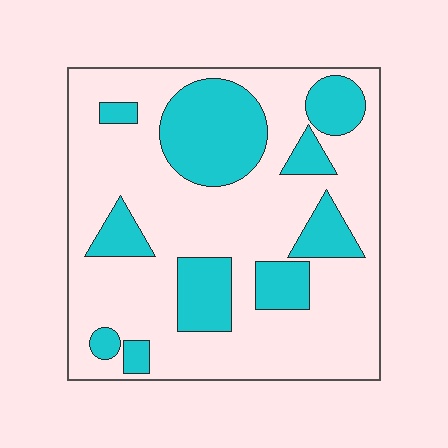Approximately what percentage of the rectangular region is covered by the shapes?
Approximately 30%.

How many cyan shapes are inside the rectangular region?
10.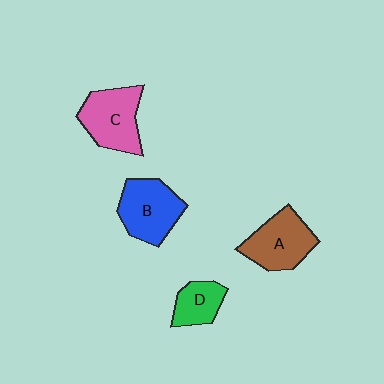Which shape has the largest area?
Shape B (blue).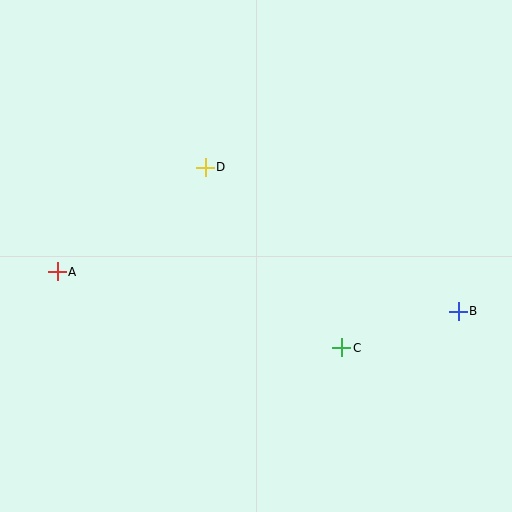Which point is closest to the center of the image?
Point D at (205, 167) is closest to the center.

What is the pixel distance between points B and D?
The distance between B and D is 291 pixels.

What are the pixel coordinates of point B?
Point B is at (458, 311).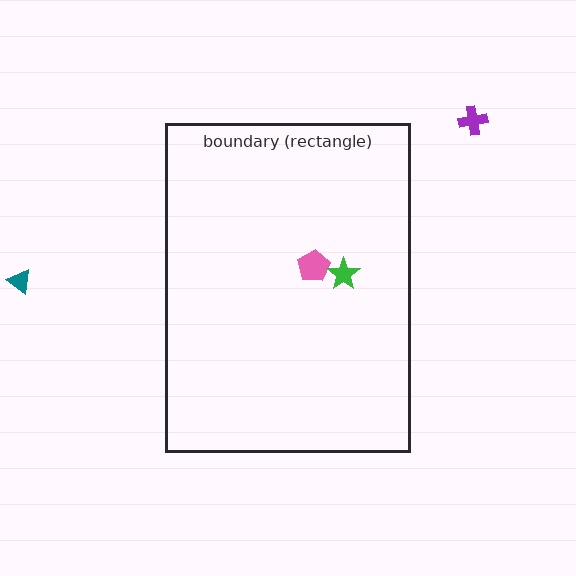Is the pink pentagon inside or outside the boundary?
Inside.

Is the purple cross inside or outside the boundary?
Outside.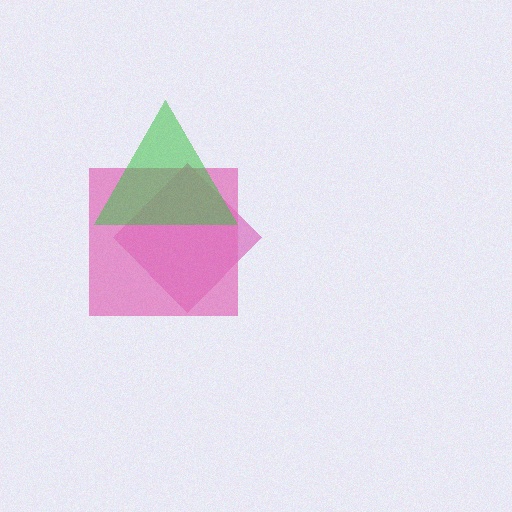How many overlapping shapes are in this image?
There are 3 overlapping shapes in the image.